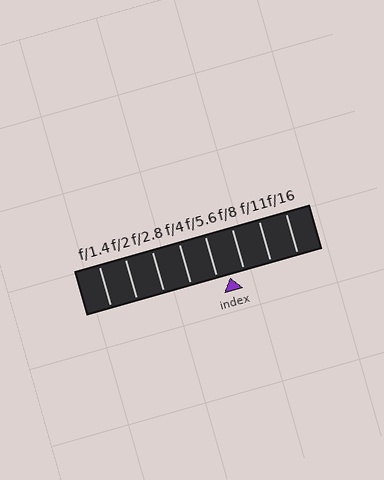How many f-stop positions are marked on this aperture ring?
There are 8 f-stop positions marked.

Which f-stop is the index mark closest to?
The index mark is closest to f/5.6.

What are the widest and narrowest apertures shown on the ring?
The widest aperture shown is f/1.4 and the narrowest is f/16.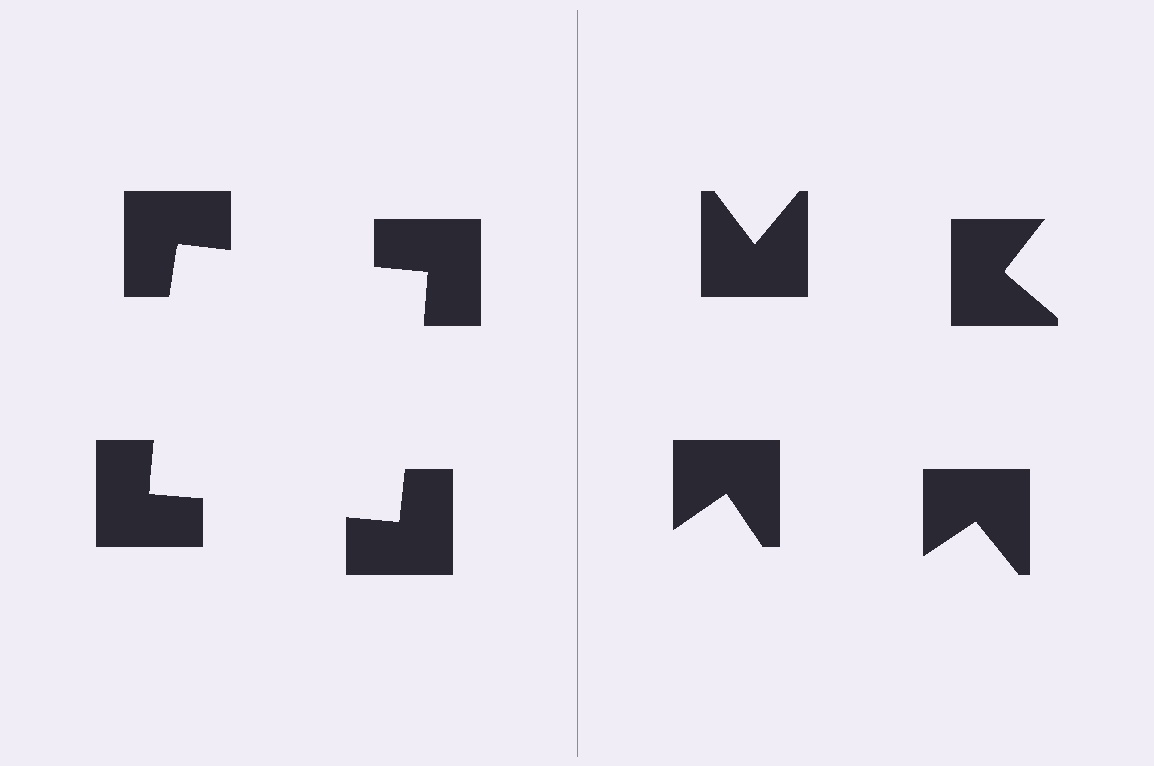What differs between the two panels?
The notched squares are positioned identically on both sides; only the wedge orientations differ. On the left they align to a square; on the right they are misaligned.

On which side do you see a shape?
An illusory square appears on the left side. On the right side the wedge cuts are rotated, so no coherent shape forms.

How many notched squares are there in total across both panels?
8 — 4 on each side.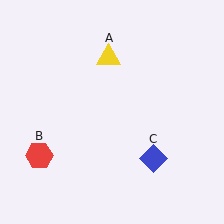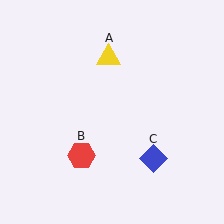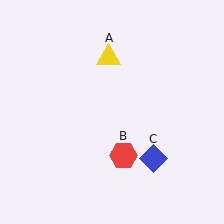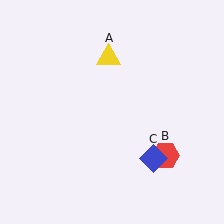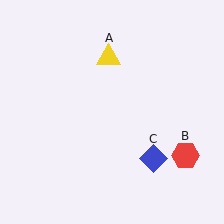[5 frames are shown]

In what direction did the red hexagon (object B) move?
The red hexagon (object B) moved right.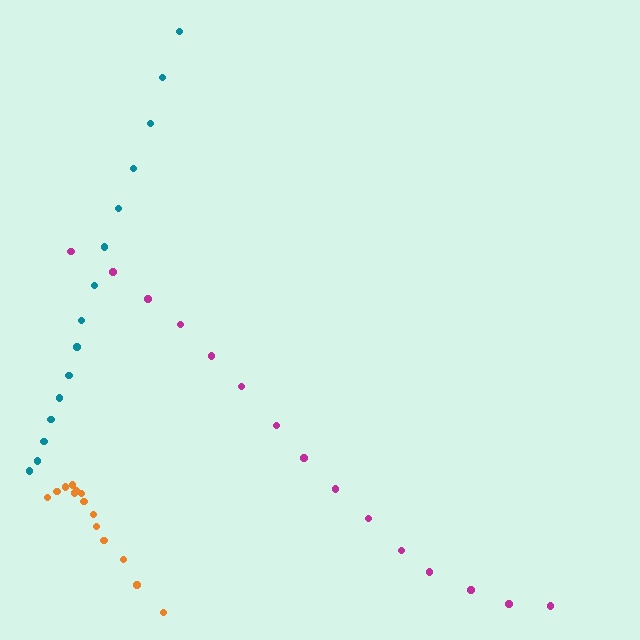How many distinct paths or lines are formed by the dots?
There are 3 distinct paths.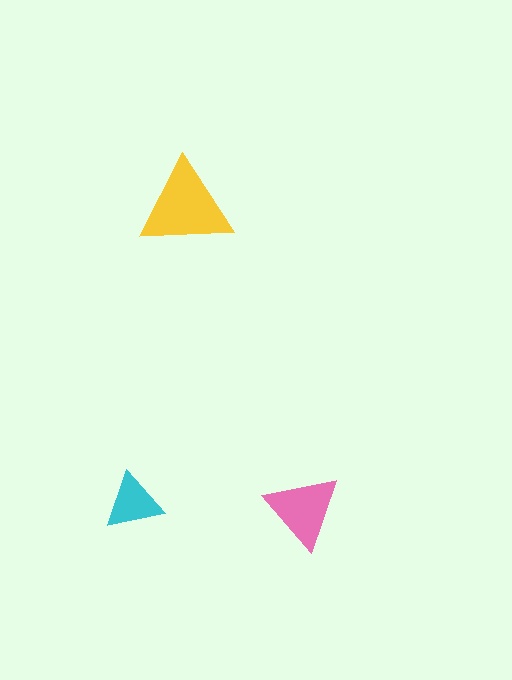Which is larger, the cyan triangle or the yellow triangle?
The yellow one.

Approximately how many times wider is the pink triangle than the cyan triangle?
About 1.5 times wider.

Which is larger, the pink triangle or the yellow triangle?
The yellow one.